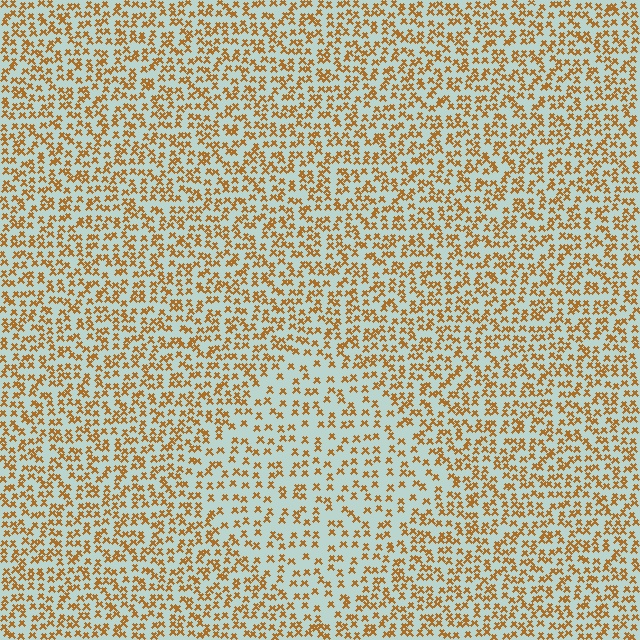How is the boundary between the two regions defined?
The boundary is defined by a change in element density (approximately 1.7x ratio). All elements are the same color, size, and shape.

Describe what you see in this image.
The image contains small brown elements arranged at two different densities. A diamond-shaped region is visible where the elements are less densely packed than the surrounding area.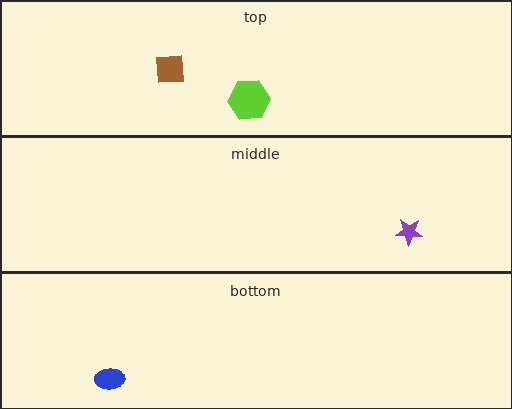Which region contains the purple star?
The middle region.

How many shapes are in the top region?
2.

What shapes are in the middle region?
The purple star.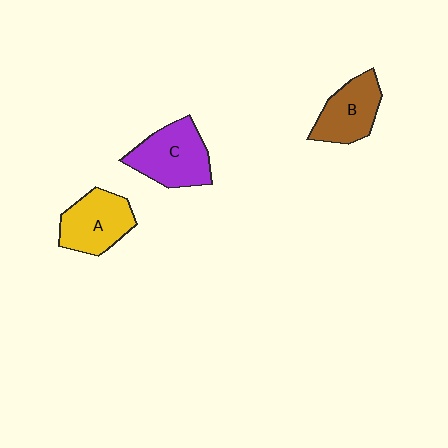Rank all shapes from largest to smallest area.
From largest to smallest: C (purple), A (yellow), B (brown).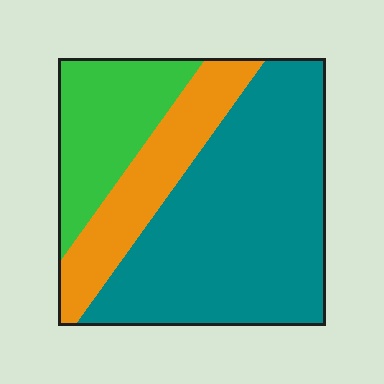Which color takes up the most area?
Teal, at roughly 60%.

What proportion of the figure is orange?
Orange takes up about one fifth (1/5) of the figure.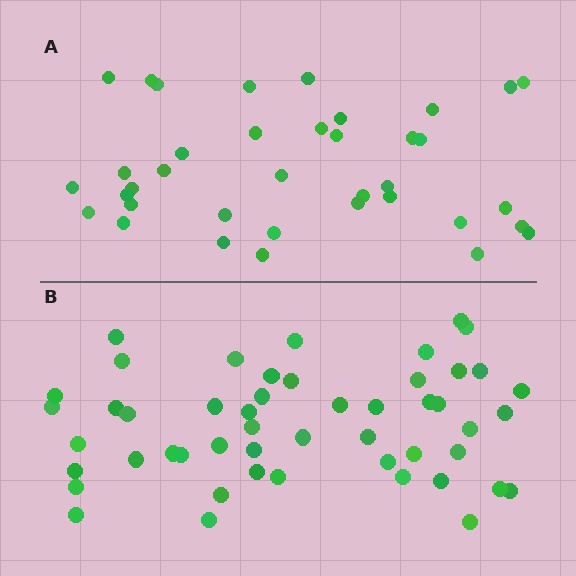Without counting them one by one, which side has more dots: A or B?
Region B (the bottom region) has more dots.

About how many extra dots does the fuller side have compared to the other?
Region B has approximately 15 more dots than region A.